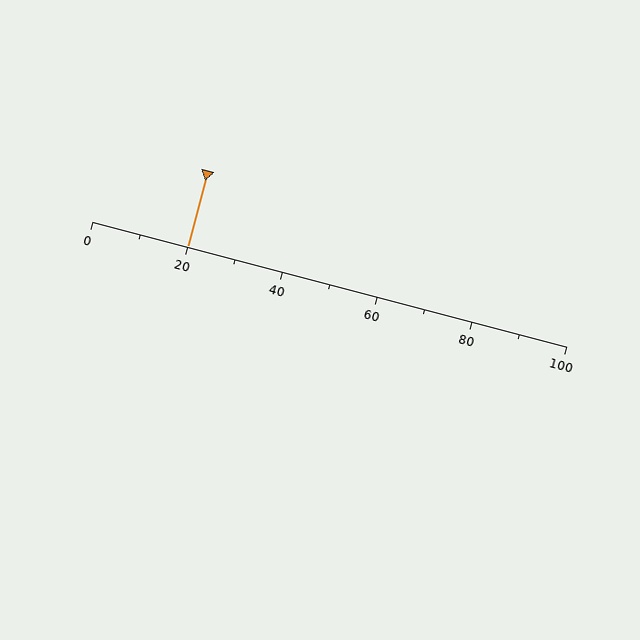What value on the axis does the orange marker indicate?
The marker indicates approximately 20.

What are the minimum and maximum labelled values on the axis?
The axis runs from 0 to 100.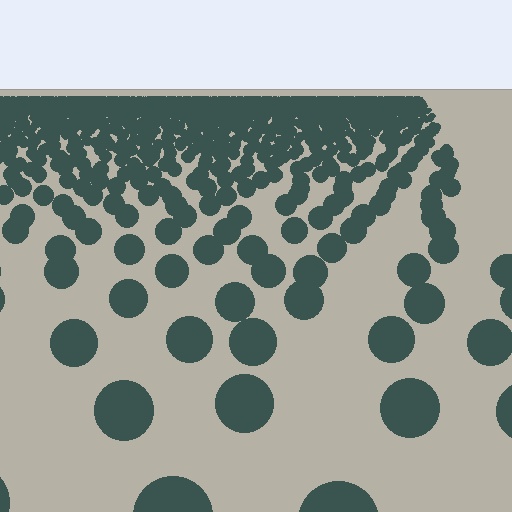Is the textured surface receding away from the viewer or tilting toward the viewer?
The surface is receding away from the viewer. Texture elements get smaller and denser toward the top.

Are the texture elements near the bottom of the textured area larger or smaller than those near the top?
Larger. Near the bottom, elements are closer to the viewer and appear at a bigger on-screen size.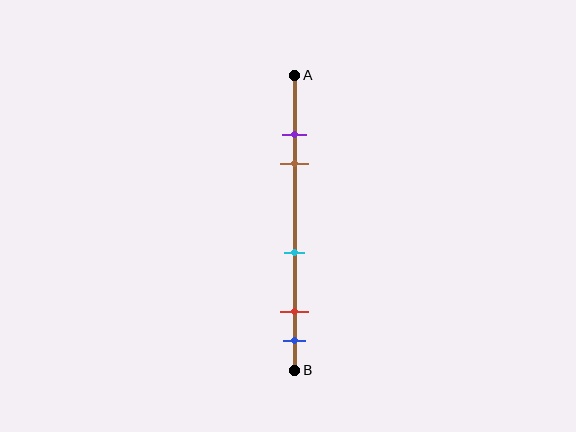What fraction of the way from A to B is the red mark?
The red mark is approximately 80% (0.8) of the way from A to B.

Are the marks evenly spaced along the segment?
No, the marks are not evenly spaced.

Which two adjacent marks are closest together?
The purple and brown marks are the closest adjacent pair.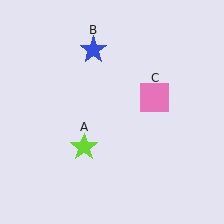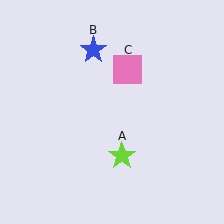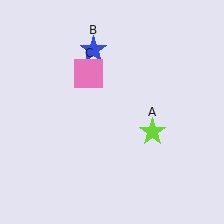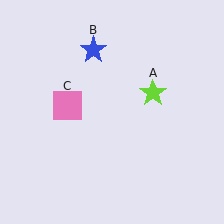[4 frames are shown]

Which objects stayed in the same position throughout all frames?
Blue star (object B) remained stationary.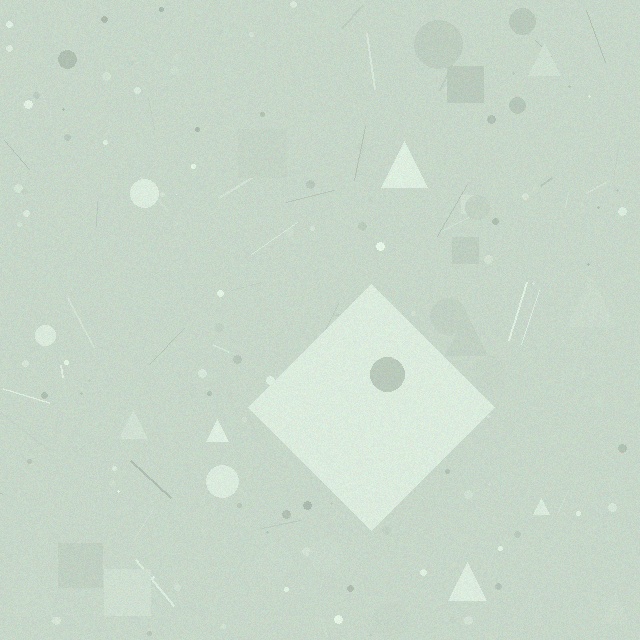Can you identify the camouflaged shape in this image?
The camouflaged shape is a diamond.